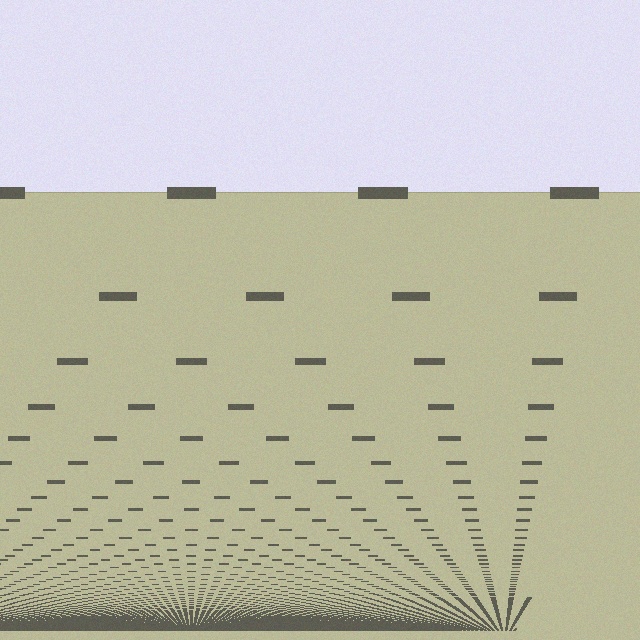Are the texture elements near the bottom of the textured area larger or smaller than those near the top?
Smaller. The gradient is inverted — elements near the bottom are smaller and denser.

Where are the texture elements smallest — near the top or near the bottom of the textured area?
Near the bottom.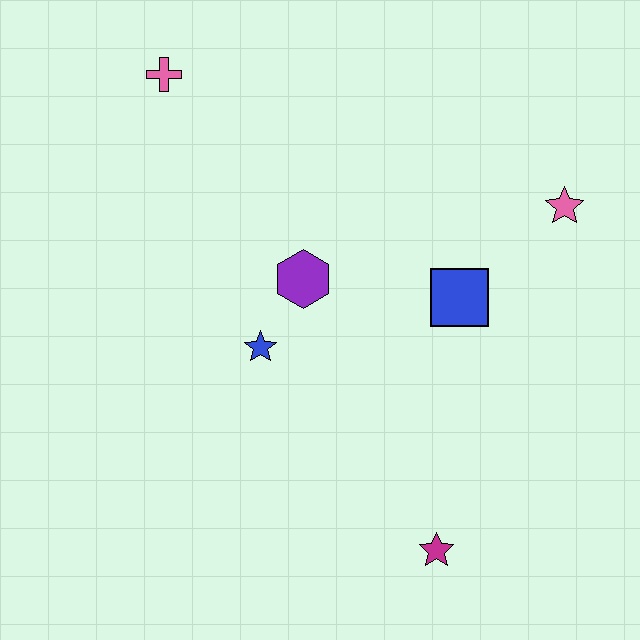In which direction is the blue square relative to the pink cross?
The blue square is to the right of the pink cross.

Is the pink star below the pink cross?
Yes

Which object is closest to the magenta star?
The blue square is closest to the magenta star.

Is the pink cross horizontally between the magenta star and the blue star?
No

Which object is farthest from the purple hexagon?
The magenta star is farthest from the purple hexagon.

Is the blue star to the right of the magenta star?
No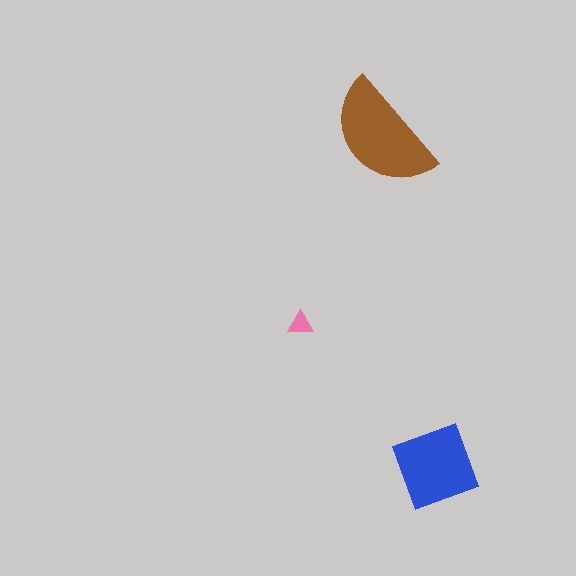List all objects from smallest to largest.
The pink triangle, the blue square, the brown semicircle.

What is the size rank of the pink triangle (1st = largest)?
3rd.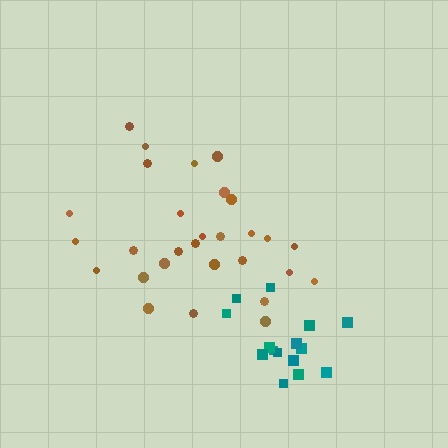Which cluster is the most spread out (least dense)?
Brown.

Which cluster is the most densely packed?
Teal.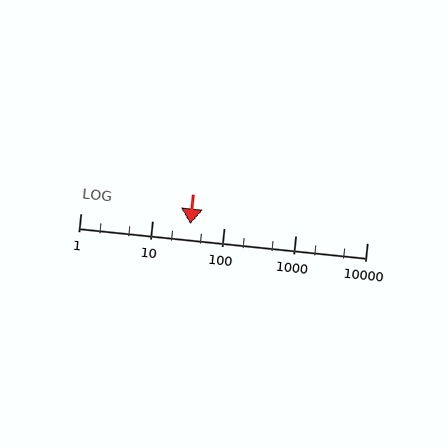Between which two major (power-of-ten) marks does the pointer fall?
The pointer is between 10 and 100.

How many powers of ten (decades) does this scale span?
The scale spans 4 decades, from 1 to 10000.